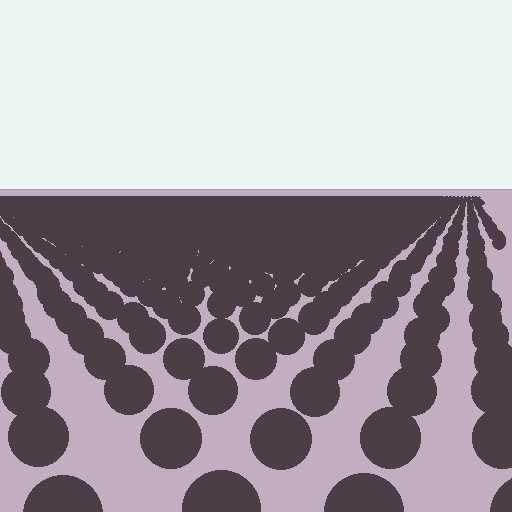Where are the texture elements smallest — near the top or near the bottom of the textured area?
Near the top.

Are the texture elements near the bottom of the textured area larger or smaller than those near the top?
Larger. Near the bottom, elements are closer to the viewer and appear at a bigger on-screen size.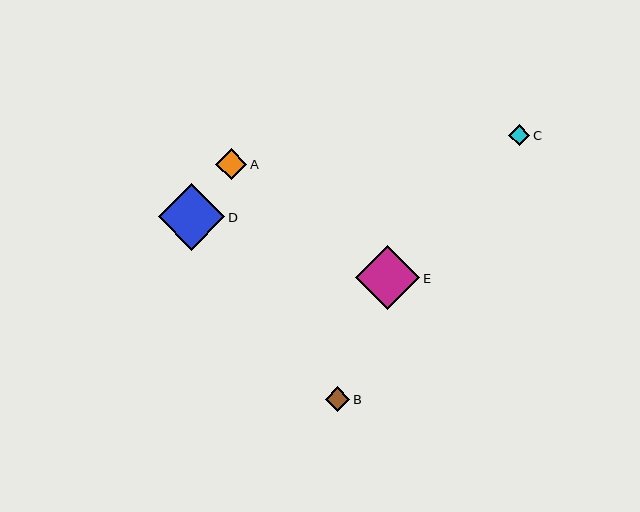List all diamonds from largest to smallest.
From largest to smallest: D, E, A, B, C.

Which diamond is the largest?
Diamond D is the largest with a size of approximately 66 pixels.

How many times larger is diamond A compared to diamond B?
Diamond A is approximately 1.3 times the size of diamond B.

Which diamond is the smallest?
Diamond C is the smallest with a size of approximately 21 pixels.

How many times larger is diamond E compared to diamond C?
Diamond E is approximately 3.1 times the size of diamond C.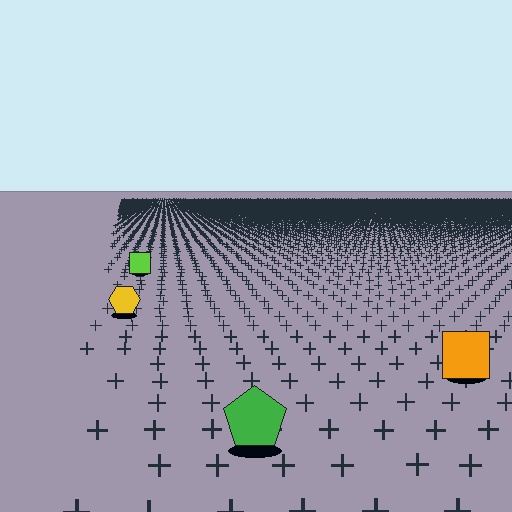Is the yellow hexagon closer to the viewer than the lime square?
Yes. The yellow hexagon is closer — you can tell from the texture gradient: the ground texture is coarser near it.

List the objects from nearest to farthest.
From nearest to farthest: the green pentagon, the orange square, the yellow hexagon, the lime square.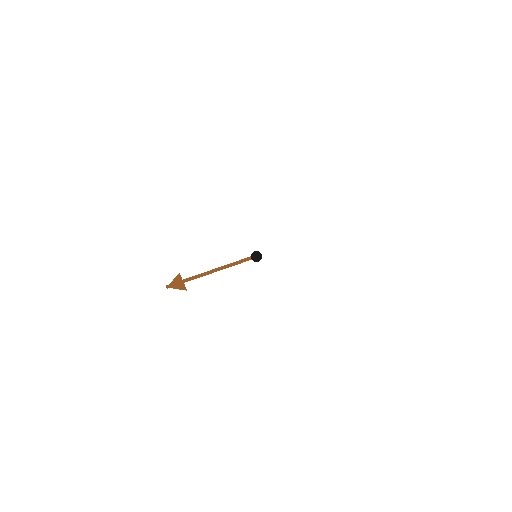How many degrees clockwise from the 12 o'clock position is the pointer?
Approximately 250 degrees.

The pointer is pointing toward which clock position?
Roughly 8 o'clock.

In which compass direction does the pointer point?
West.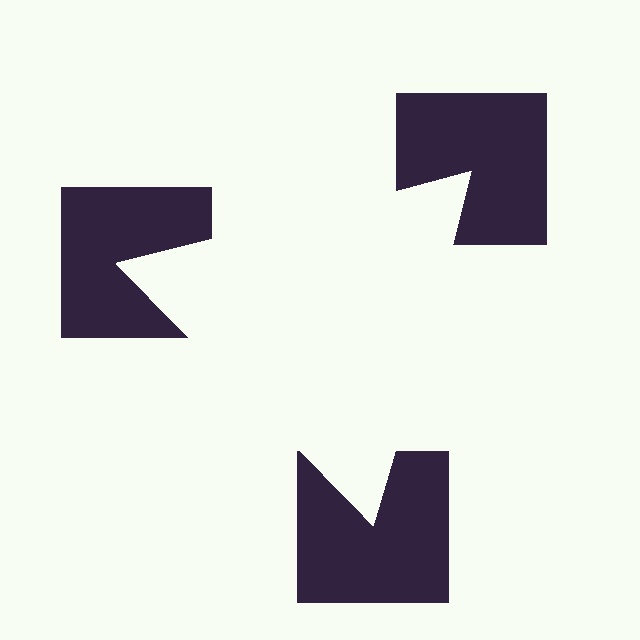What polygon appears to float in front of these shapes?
An illusory triangle — its edges are inferred from the aligned wedge cuts in the notched squares, not physically drawn.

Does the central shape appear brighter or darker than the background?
It typically appears slightly brighter than the background, even though no actual brightness change is drawn.